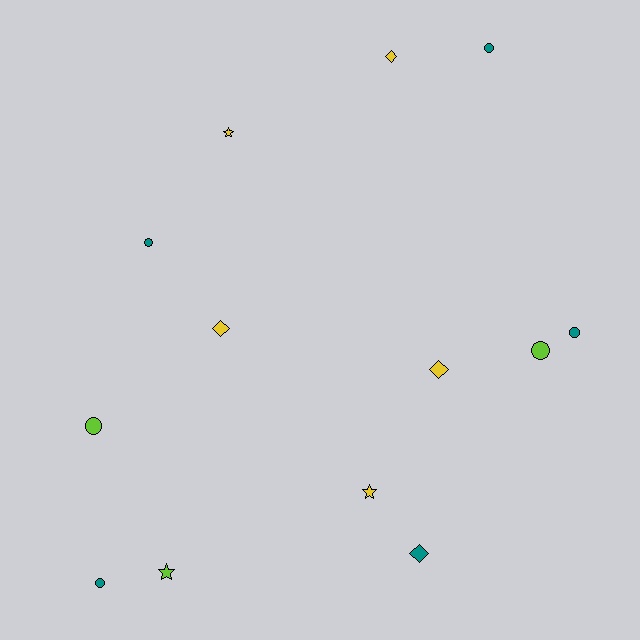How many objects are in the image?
There are 13 objects.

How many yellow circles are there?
There are no yellow circles.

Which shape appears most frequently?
Circle, with 6 objects.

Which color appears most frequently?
Yellow, with 5 objects.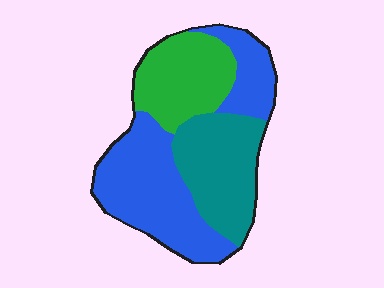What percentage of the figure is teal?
Teal covers about 30% of the figure.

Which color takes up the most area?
Blue, at roughly 45%.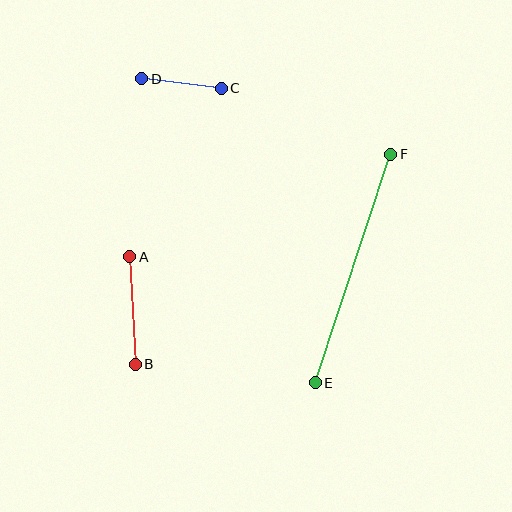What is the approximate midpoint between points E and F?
The midpoint is at approximately (353, 269) pixels.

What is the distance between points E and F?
The distance is approximately 241 pixels.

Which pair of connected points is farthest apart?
Points E and F are farthest apart.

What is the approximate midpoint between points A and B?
The midpoint is at approximately (133, 311) pixels.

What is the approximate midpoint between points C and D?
The midpoint is at approximately (182, 83) pixels.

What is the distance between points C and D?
The distance is approximately 80 pixels.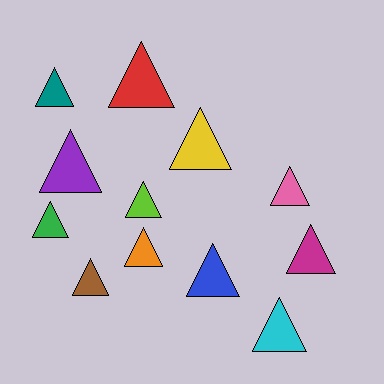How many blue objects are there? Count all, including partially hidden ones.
There is 1 blue object.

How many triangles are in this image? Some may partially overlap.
There are 12 triangles.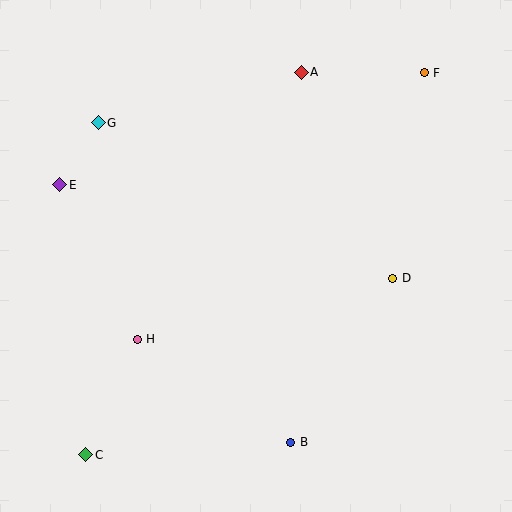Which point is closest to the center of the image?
Point D at (393, 278) is closest to the center.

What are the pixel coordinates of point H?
Point H is at (137, 339).